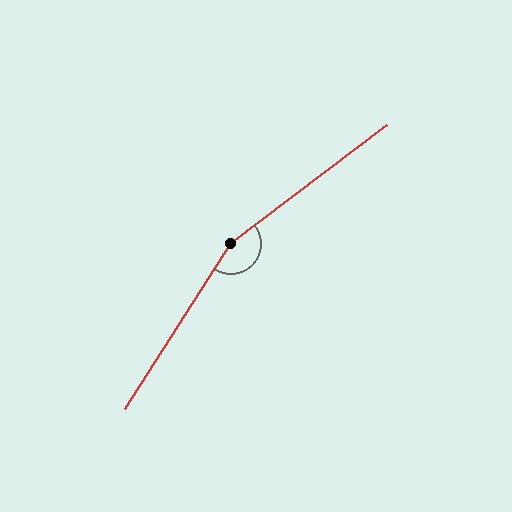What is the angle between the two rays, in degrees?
Approximately 160 degrees.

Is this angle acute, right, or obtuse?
It is obtuse.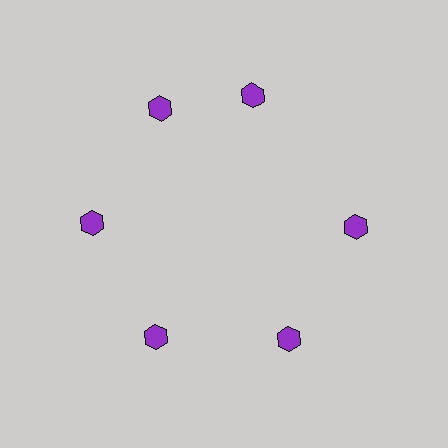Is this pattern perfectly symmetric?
No. The 6 purple hexagons are arranged in a ring, but one element near the 1 o'clock position is rotated out of alignment along the ring, breaking the 6-fold rotational symmetry.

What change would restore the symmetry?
The symmetry would be restored by rotating it back into even spacing with its neighbors so that all 6 hexagons sit at equal angles and equal distance from the center.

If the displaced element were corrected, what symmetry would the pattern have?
It would have 6-fold rotational symmetry — the pattern would map onto itself every 60 degrees.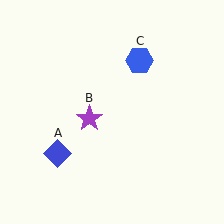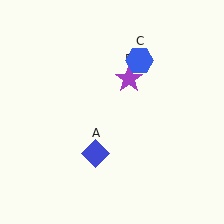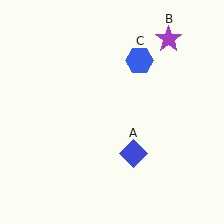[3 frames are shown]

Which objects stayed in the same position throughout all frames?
Blue hexagon (object C) remained stationary.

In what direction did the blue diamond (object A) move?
The blue diamond (object A) moved right.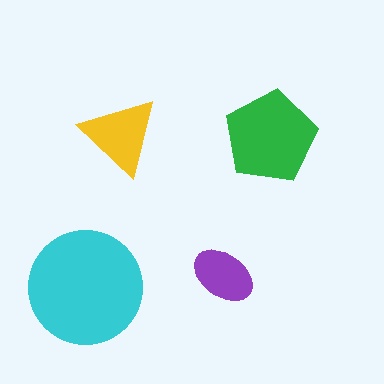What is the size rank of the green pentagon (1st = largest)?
2nd.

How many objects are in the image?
There are 4 objects in the image.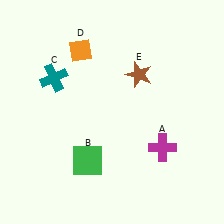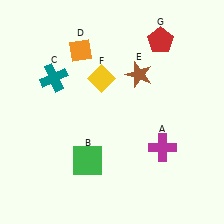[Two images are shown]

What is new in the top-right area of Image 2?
A red pentagon (G) was added in the top-right area of Image 2.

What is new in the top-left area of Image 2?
A yellow diamond (F) was added in the top-left area of Image 2.